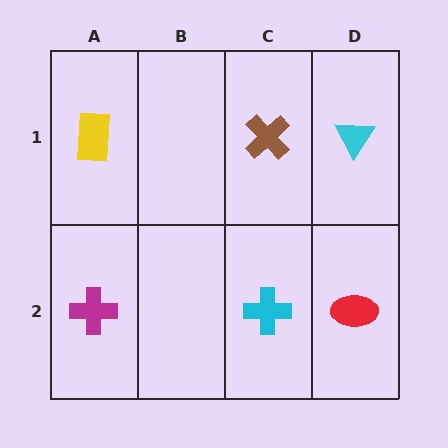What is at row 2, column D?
A red ellipse.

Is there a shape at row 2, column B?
No, that cell is empty.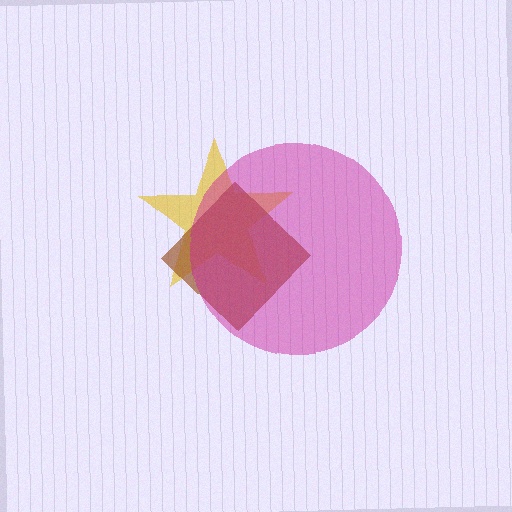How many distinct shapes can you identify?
There are 3 distinct shapes: a yellow star, a brown diamond, a magenta circle.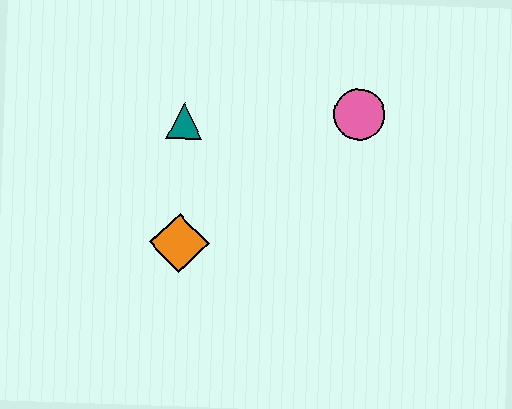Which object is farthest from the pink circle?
The orange diamond is farthest from the pink circle.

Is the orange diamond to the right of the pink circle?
No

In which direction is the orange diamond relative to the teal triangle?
The orange diamond is below the teal triangle.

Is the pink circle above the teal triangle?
Yes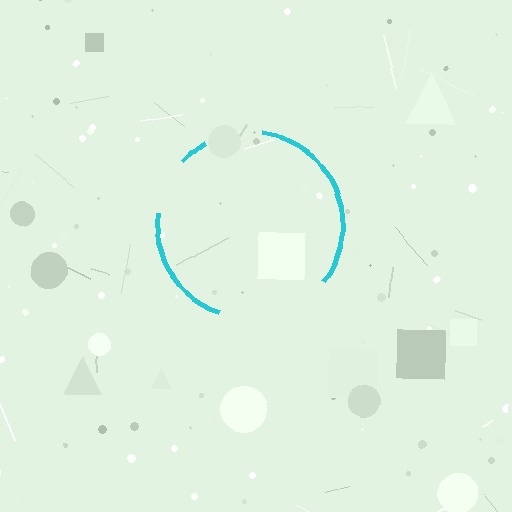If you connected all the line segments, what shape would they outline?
They would outline a circle.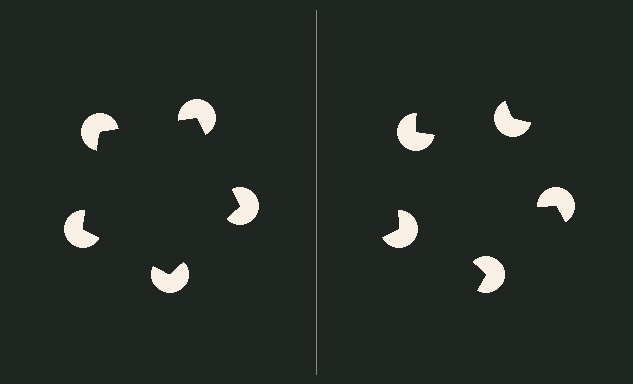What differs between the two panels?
The pac-man discs are positioned identically on both sides; only the wedge orientations differ. On the left they align to a pentagon; on the right they are misaligned.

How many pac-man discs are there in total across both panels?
10 — 5 on each side.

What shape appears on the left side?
An illusory pentagon.